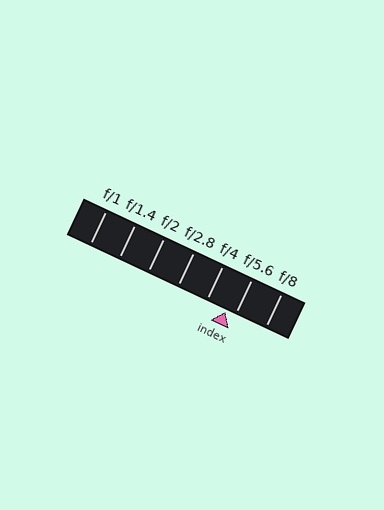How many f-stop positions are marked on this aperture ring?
There are 7 f-stop positions marked.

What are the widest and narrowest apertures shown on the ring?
The widest aperture shown is f/1 and the narrowest is f/8.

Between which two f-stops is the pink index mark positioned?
The index mark is between f/4 and f/5.6.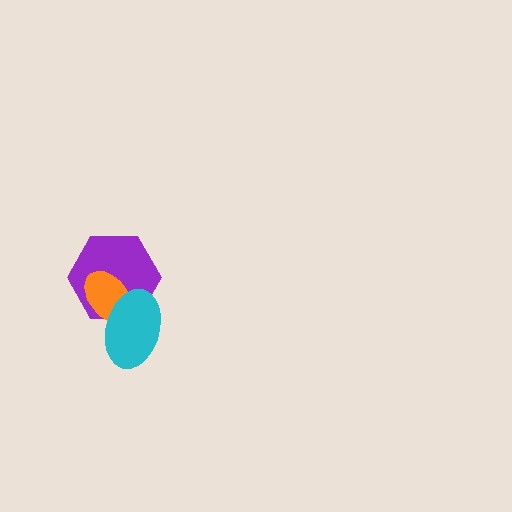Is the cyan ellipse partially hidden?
No, no other shape covers it.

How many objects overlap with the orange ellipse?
2 objects overlap with the orange ellipse.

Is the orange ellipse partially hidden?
Yes, it is partially covered by another shape.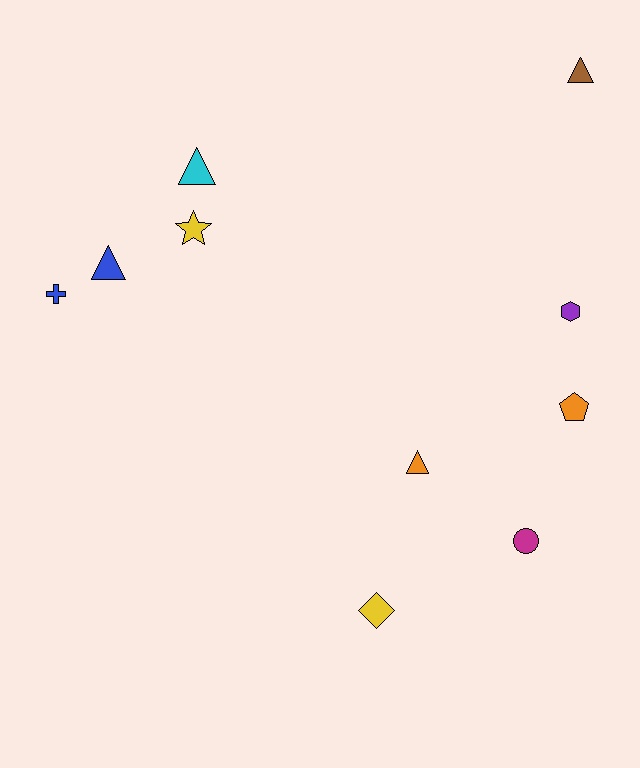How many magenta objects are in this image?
There is 1 magenta object.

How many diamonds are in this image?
There is 1 diamond.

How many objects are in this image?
There are 10 objects.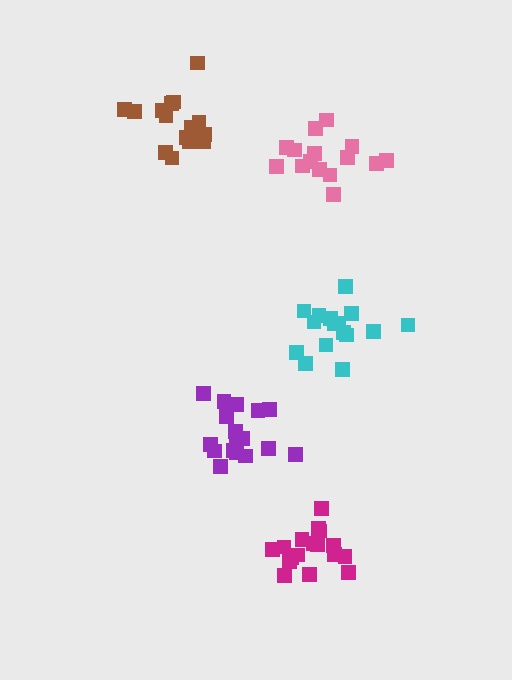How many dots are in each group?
Group 1: 17 dots, Group 2: 16 dots, Group 3: 15 dots, Group 4: 17 dots, Group 5: 15 dots (80 total).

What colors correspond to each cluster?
The clusters are colored: magenta, cyan, brown, purple, pink.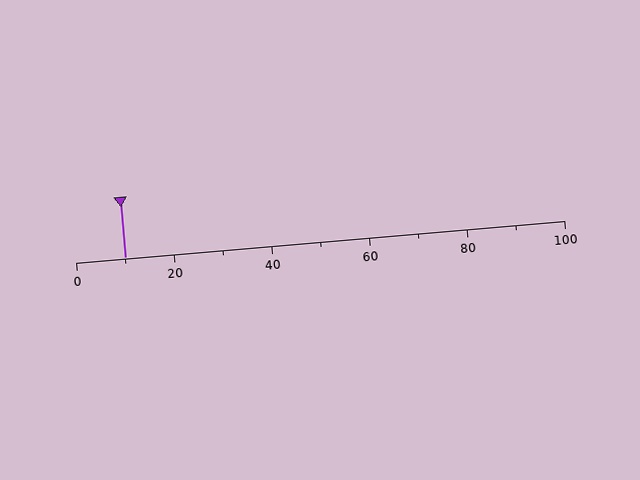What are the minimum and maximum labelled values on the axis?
The axis runs from 0 to 100.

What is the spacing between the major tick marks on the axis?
The major ticks are spaced 20 apart.